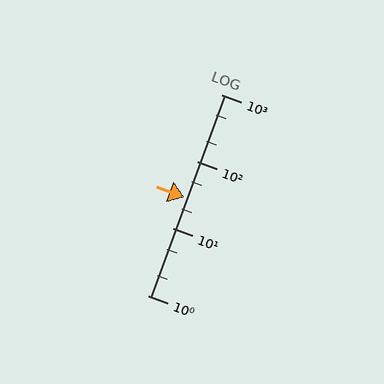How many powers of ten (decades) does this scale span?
The scale spans 3 decades, from 1 to 1000.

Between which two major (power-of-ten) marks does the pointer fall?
The pointer is between 10 and 100.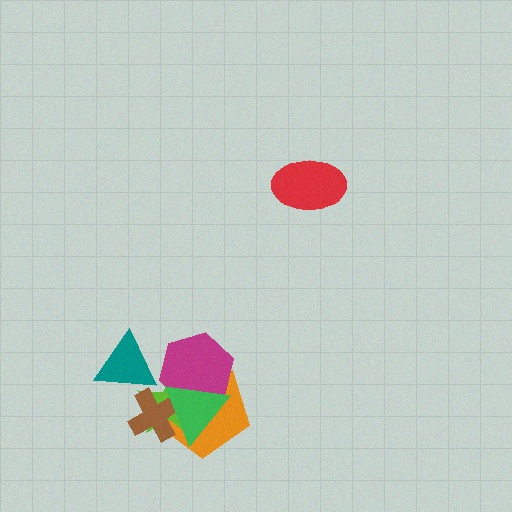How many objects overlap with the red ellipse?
0 objects overlap with the red ellipse.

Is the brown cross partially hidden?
Yes, it is partially covered by another shape.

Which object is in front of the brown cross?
The green triangle is in front of the brown cross.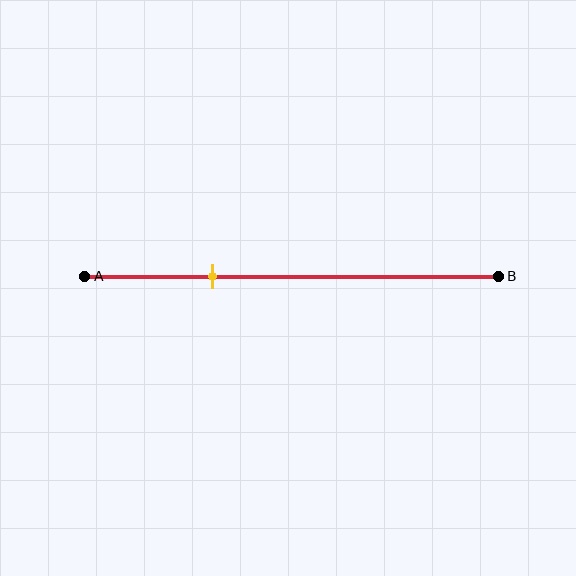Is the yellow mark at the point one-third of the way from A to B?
Yes, the mark is approximately at the one-third point.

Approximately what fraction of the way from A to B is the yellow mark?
The yellow mark is approximately 30% of the way from A to B.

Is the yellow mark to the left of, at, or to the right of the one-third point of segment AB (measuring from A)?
The yellow mark is approximately at the one-third point of segment AB.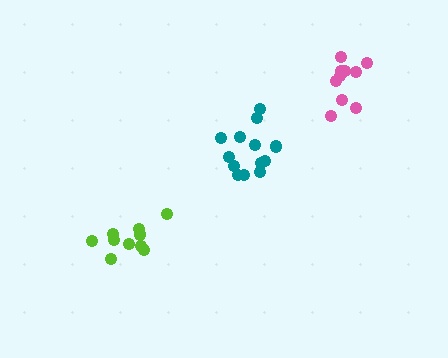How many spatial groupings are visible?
There are 3 spatial groupings.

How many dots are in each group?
Group 1: 13 dots, Group 2: 10 dots, Group 3: 10 dots (33 total).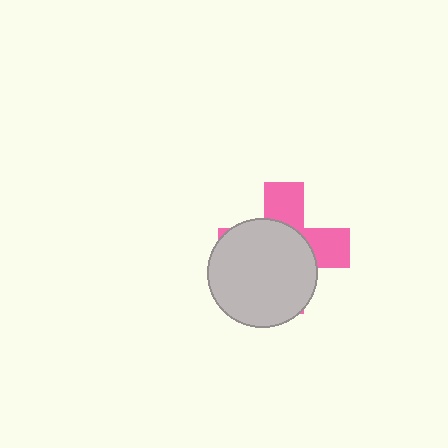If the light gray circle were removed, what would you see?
You would see the complete pink cross.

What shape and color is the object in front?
The object in front is a light gray circle.